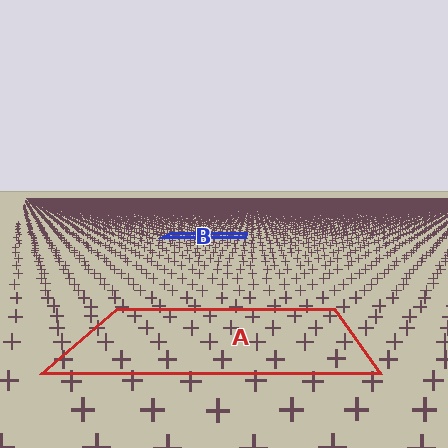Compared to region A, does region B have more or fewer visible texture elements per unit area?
Region B has more texture elements per unit area — they are packed more densely because it is farther away.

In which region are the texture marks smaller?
The texture marks are smaller in region B, because it is farther away.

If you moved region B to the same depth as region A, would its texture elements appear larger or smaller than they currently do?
They would appear larger. At a closer depth, the same texture elements are projected at a bigger on-screen size.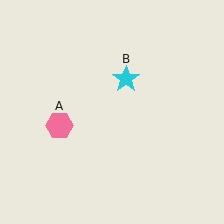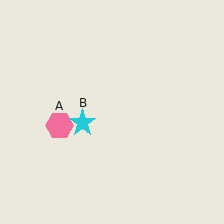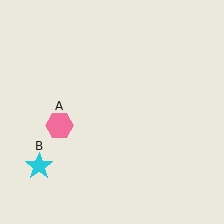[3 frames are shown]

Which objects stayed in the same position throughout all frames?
Pink hexagon (object A) remained stationary.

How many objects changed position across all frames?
1 object changed position: cyan star (object B).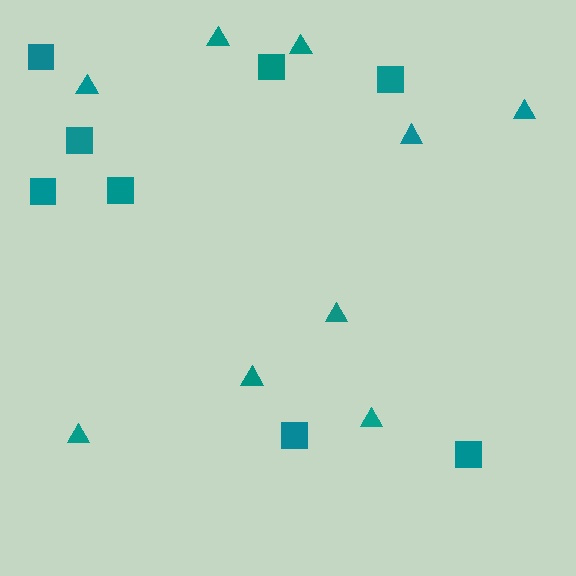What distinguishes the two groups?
There are 2 groups: one group of squares (8) and one group of triangles (9).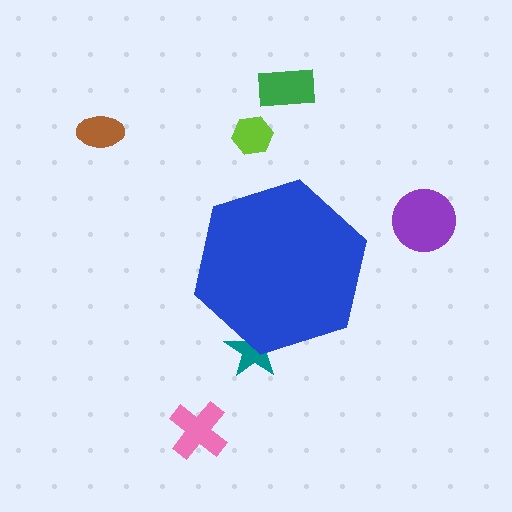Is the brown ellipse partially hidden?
No, the brown ellipse is fully visible.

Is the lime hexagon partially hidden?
No, the lime hexagon is fully visible.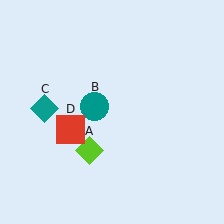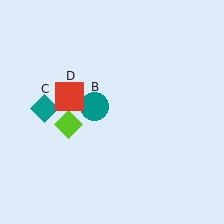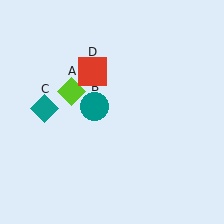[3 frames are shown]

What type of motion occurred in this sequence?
The lime diamond (object A), red square (object D) rotated clockwise around the center of the scene.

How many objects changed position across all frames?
2 objects changed position: lime diamond (object A), red square (object D).